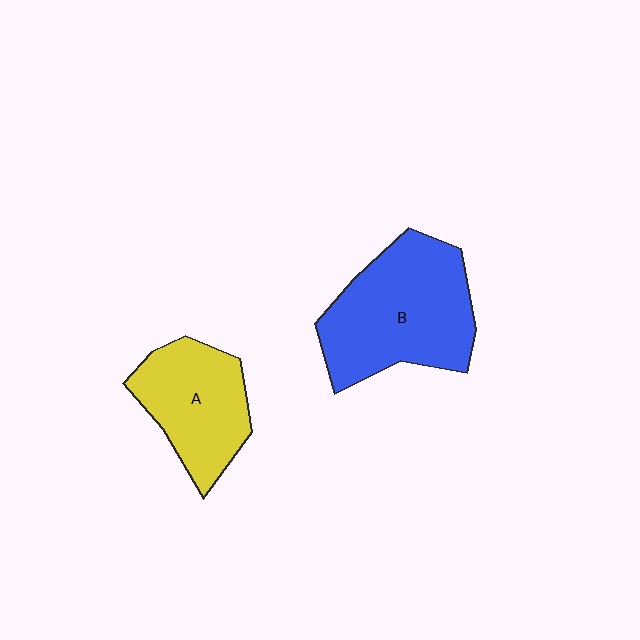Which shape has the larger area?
Shape B (blue).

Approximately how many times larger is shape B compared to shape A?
Approximately 1.4 times.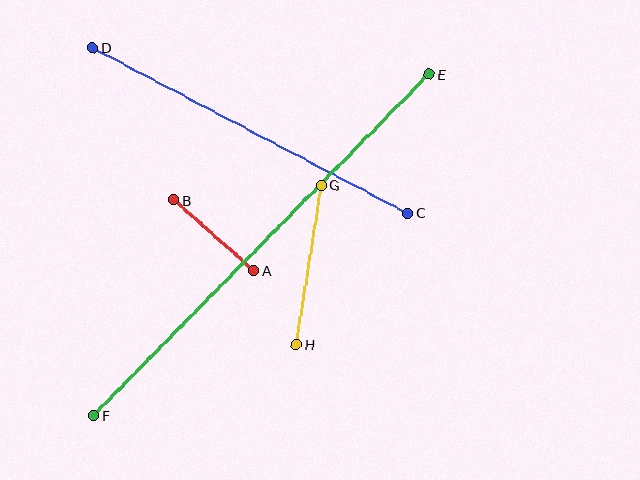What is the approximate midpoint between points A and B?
The midpoint is at approximately (214, 235) pixels.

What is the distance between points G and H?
The distance is approximately 161 pixels.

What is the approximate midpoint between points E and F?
The midpoint is at approximately (262, 245) pixels.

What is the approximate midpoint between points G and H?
The midpoint is at approximately (309, 265) pixels.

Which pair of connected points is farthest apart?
Points E and F are farthest apart.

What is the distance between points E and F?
The distance is approximately 479 pixels.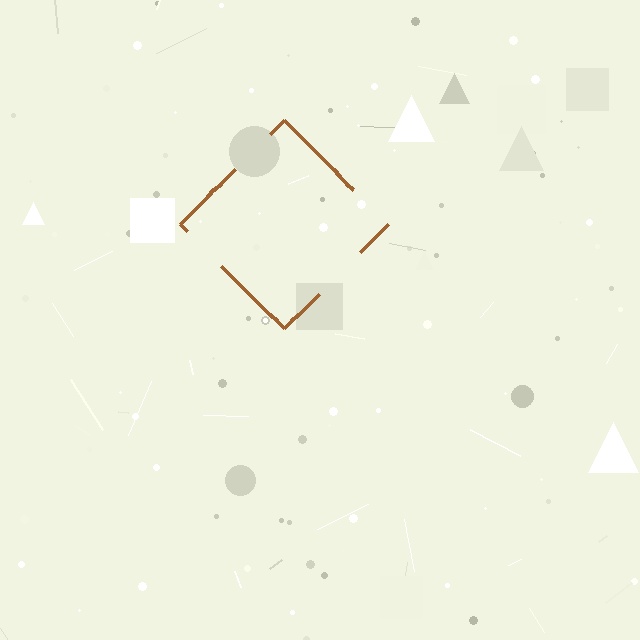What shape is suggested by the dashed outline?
The dashed outline suggests a diamond.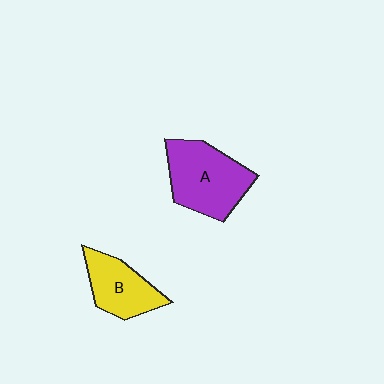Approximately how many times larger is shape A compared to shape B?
Approximately 1.4 times.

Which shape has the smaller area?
Shape B (yellow).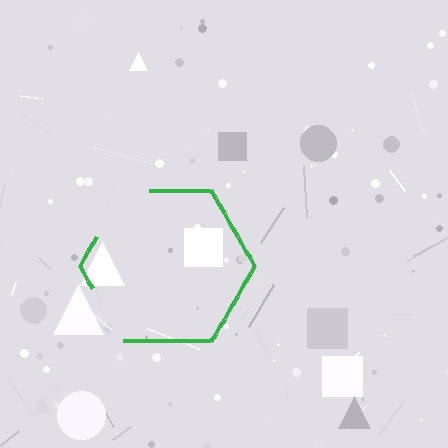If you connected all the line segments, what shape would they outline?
They would outline a hexagon.